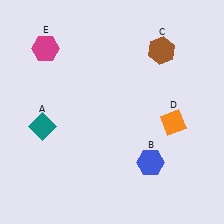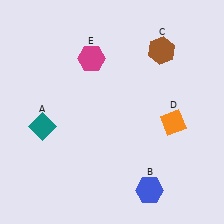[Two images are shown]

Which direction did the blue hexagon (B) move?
The blue hexagon (B) moved down.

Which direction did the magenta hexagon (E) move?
The magenta hexagon (E) moved right.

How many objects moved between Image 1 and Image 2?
2 objects moved between the two images.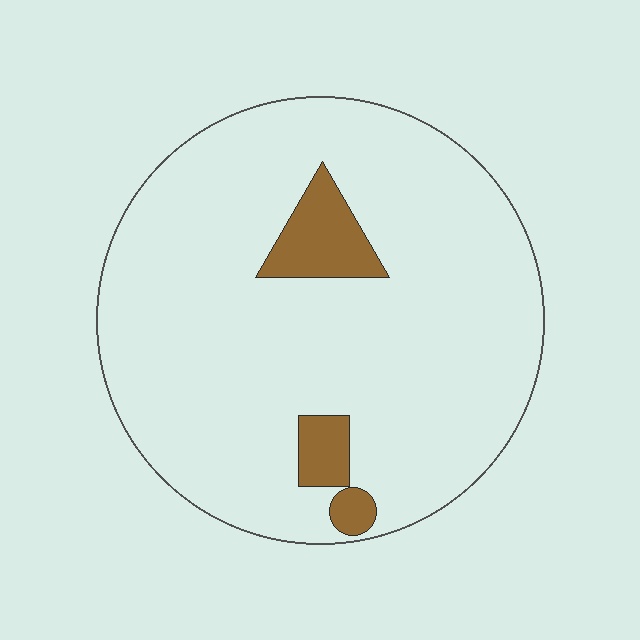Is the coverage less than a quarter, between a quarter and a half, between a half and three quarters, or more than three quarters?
Less than a quarter.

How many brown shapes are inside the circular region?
3.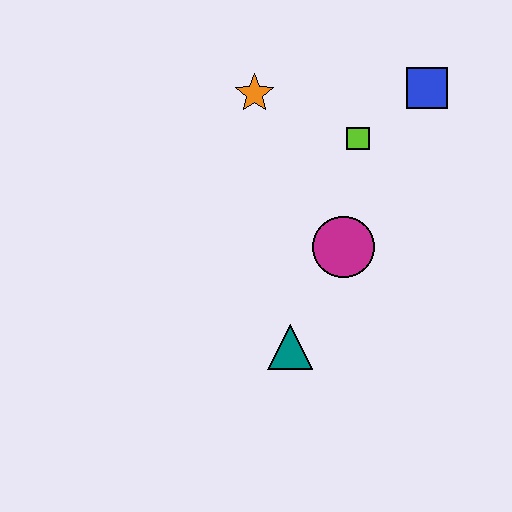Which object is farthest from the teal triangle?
The blue square is farthest from the teal triangle.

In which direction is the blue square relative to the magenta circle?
The blue square is above the magenta circle.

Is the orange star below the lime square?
No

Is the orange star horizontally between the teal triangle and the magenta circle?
No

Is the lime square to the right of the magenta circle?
Yes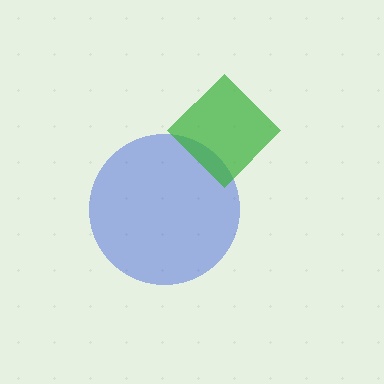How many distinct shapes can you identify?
There are 2 distinct shapes: a blue circle, a green diamond.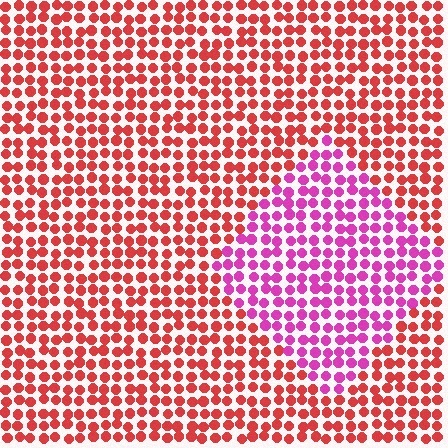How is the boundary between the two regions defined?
The boundary is defined purely by a slight shift in hue (about 46 degrees). Spacing, size, and orientation are identical on both sides.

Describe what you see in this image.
The image is filled with small red elements in a uniform arrangement. A diamond-shaped region is visible where the elements are tinted to a slightly different hue, forming a subtle color boundary.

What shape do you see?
I see a diamond.